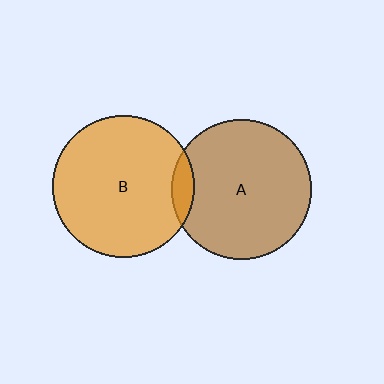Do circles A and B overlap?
Yes.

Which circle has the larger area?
Circle B (orange).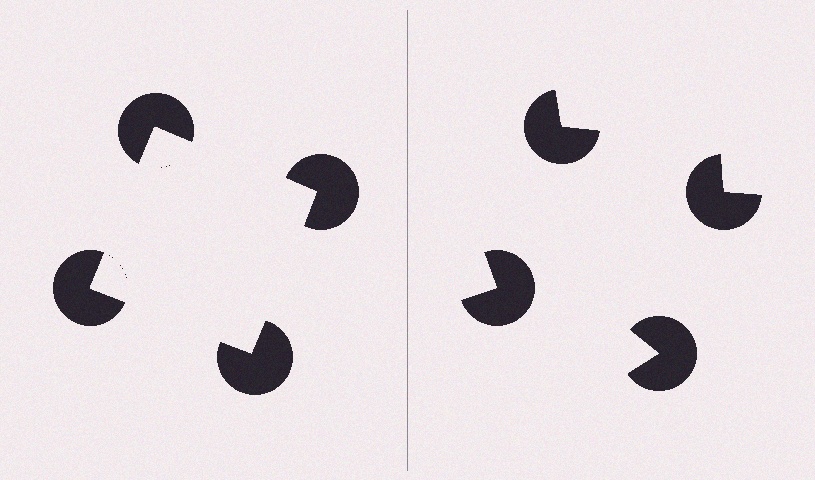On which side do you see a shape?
An illusory square appears on the left side. On the right side the wedge cuts are rotated, so no coherent shape forms.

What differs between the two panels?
The pac-man discs are positioned identically on both sides; only the wedge orientations differ. On the left they align to a square; on the right they are misaligned.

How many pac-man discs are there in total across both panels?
8 — 4 on each side.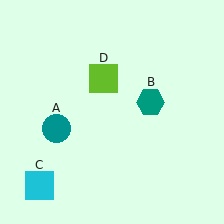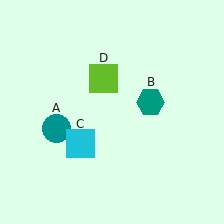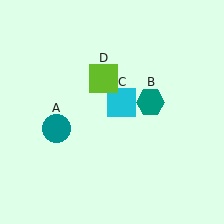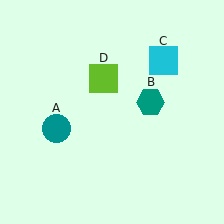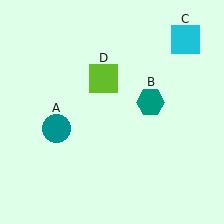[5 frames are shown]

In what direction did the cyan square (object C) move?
The cyan square (object C) moved up and to the right.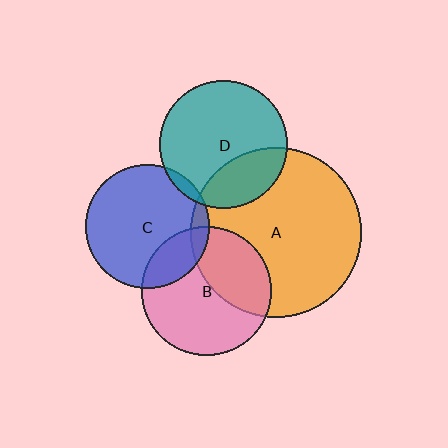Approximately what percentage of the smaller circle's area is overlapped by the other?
Approximately 5%.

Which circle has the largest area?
Circle A (orange).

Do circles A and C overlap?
Yes.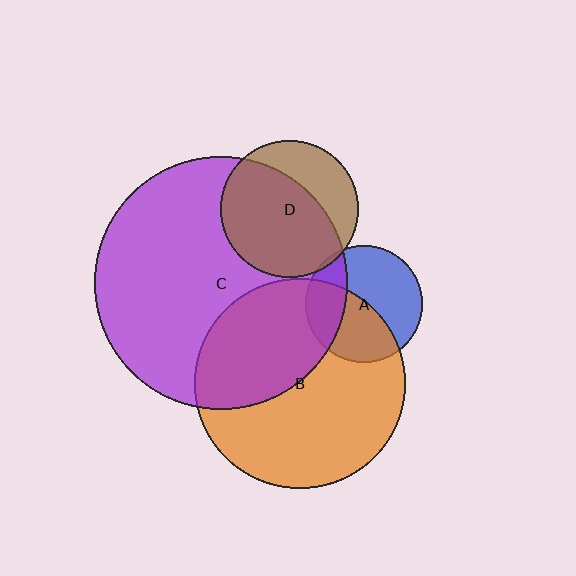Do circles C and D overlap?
Yes.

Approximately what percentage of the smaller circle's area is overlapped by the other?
Approximately 70%.